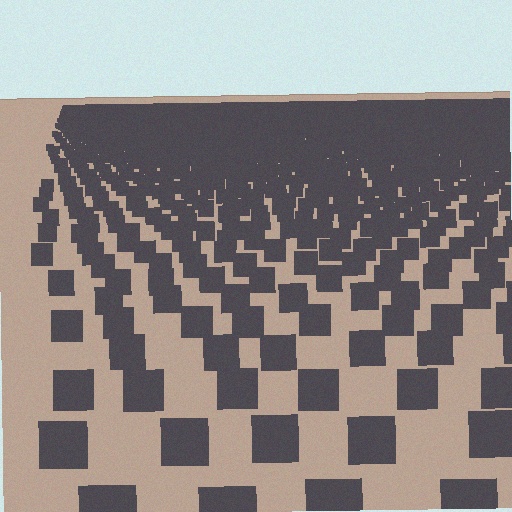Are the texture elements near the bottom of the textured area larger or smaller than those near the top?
Larger. Near the bottom, elements are closer to the viewer and appear at a bigger on-screen size.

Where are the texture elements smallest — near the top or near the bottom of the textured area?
Near the top.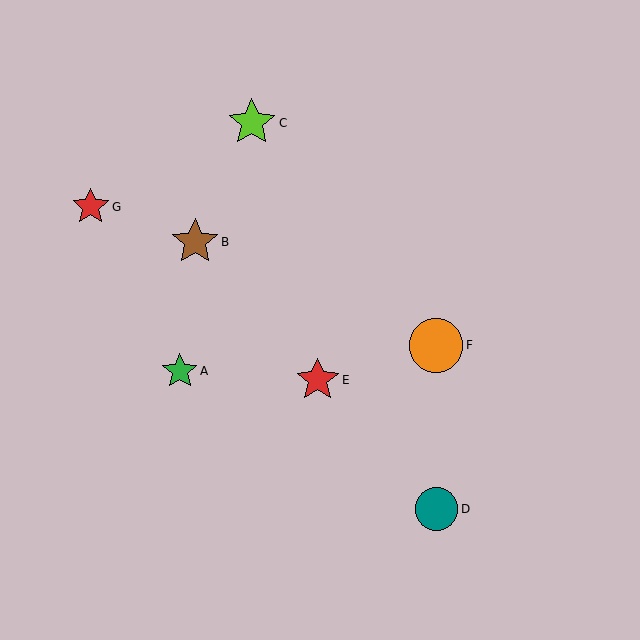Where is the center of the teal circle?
The center of the teal circle is at (436, 509).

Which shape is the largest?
The orange circle (labeled F) is the largest.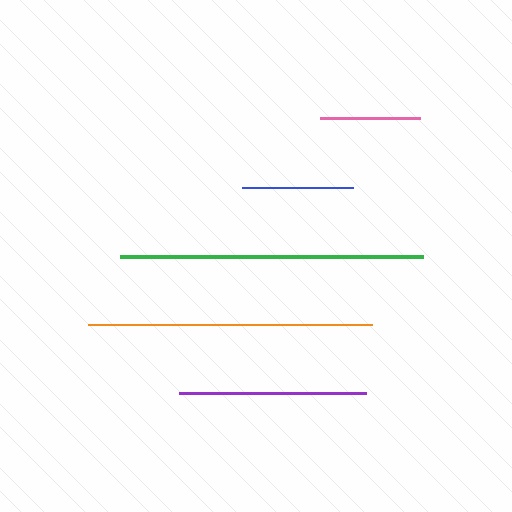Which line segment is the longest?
The green line is the longest at approximately 304 pixels.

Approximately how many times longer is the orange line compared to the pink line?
The orange line is approximately 2.8 times the length of the pink line.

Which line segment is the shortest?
The pink line is the shortest at approximately 100 pixels.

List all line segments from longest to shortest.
From longest to shortest: green, orange, purple, blue, pink.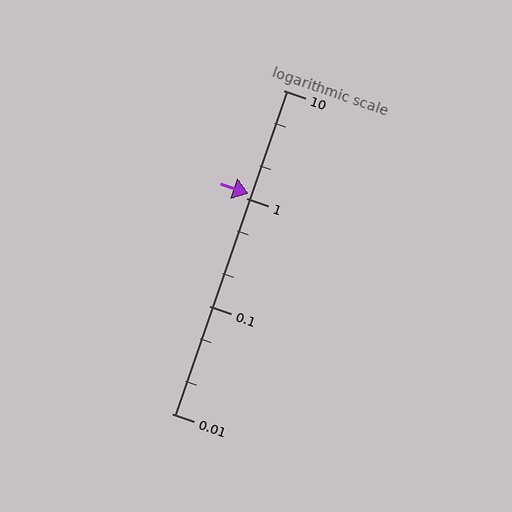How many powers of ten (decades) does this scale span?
The scale spans 3 decades, from 0.01 to 10.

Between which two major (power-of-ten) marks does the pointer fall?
The pointer is between 1 and 10.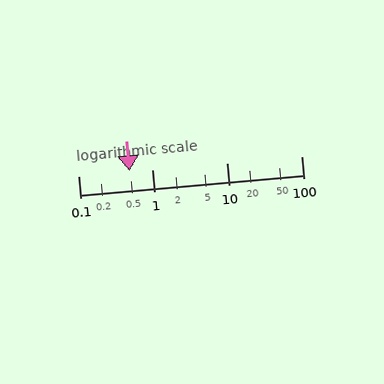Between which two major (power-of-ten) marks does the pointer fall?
The pointer is between 0.1 and 1.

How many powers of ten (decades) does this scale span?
The scale spans 3 decades, from 0.1 to 100.